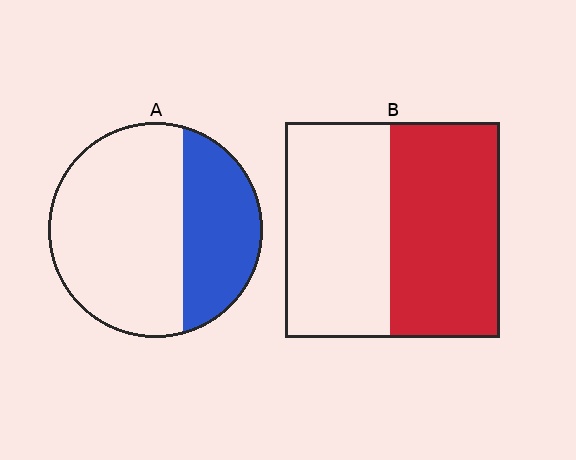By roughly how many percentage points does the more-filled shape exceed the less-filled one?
By roughly 15 percentage points (B over A).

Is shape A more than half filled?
No.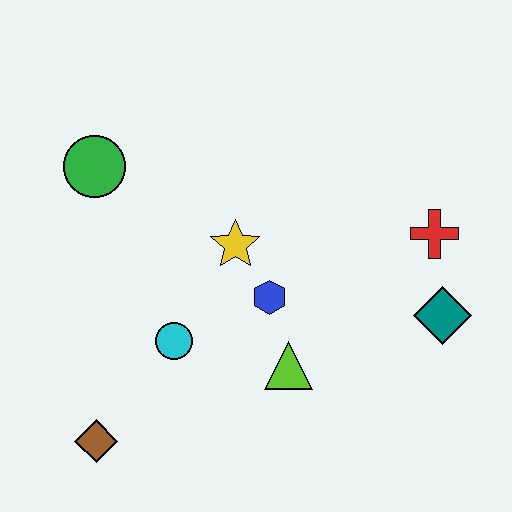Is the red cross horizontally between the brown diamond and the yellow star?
No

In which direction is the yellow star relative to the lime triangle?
The yellow star is above the lime triangle.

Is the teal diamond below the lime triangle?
No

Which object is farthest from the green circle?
The teal diamond is farthest from the green circle.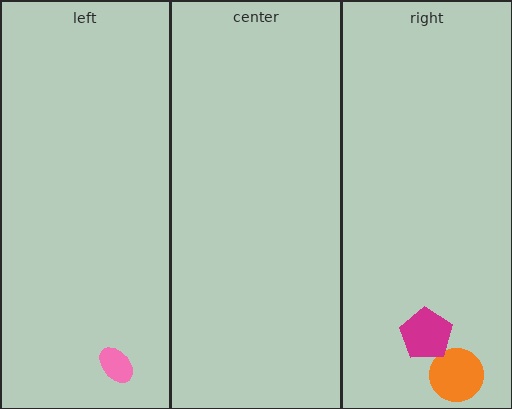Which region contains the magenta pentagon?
The right region.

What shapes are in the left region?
The pink ellipse.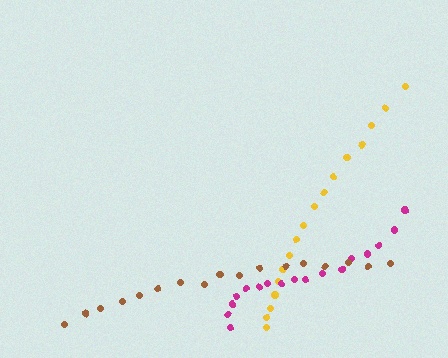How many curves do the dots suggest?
There are 3 distinct paths.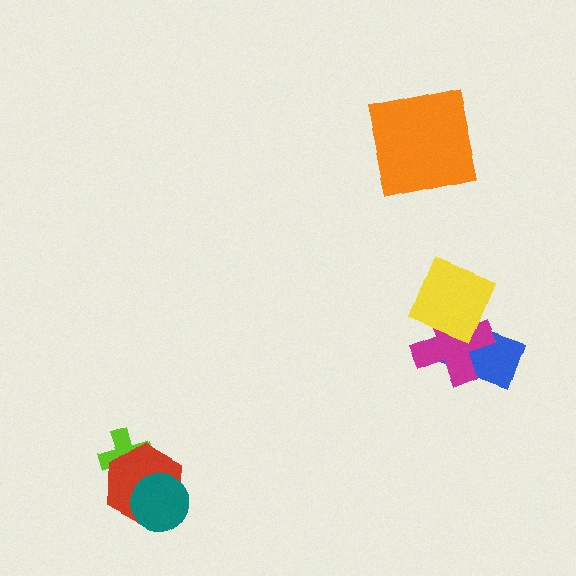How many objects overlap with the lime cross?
1 object overlaps with the lime cross.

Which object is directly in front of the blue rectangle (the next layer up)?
The magenta cross is directly in front of the blue rectangle.